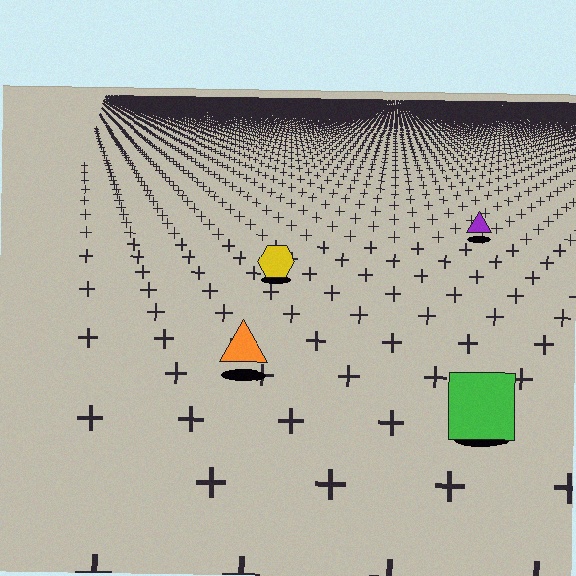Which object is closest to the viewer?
The green square is closest. The texture marks near it are larger and more spread out.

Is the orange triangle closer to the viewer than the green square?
No. The green square is closer — you can tell from the texture gradient: the ground texture is coarser near it.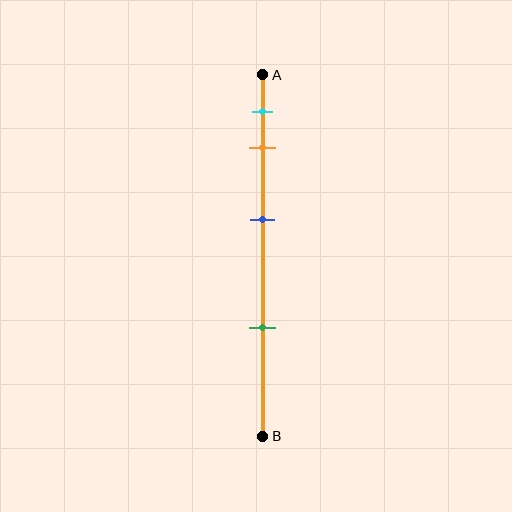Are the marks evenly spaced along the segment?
No, the marks are not evenly spaced.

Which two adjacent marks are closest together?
The cyan and orange marks are the closest adjacent pair.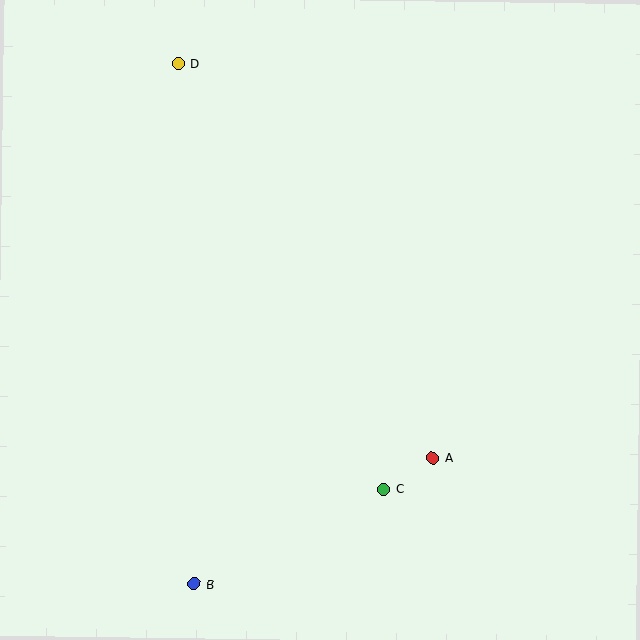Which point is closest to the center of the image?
Point A at (433, 458) is closest to the center.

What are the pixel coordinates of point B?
Point B is at (194, 584).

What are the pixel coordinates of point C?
Point C is at (383, 489).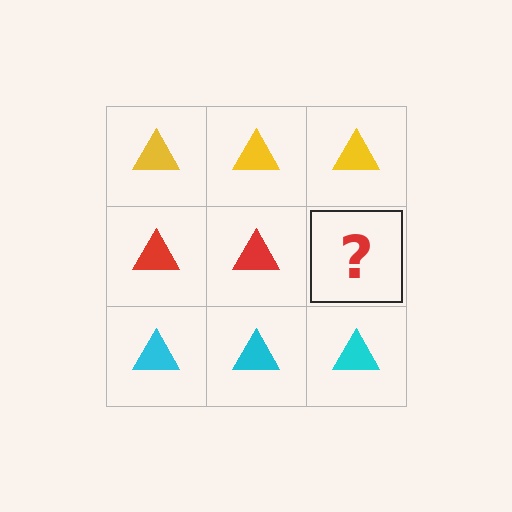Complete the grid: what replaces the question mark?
The question mark should be replaced with a red triangle.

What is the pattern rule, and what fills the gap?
The rule is that each row has a consistent color. The gap should be filled with a red triangle.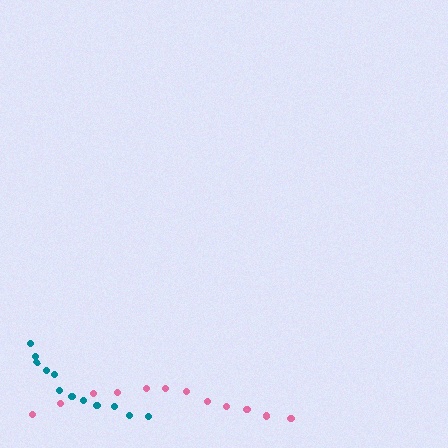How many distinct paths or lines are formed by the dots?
There are 2 distinct paths.